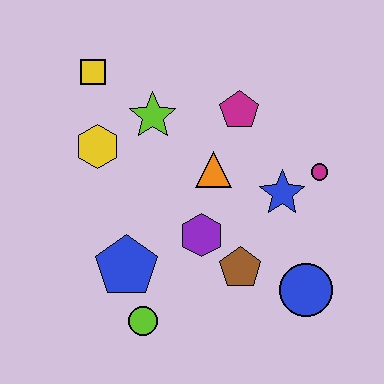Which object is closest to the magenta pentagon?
The orange triangle is closest to the magenta pentagon.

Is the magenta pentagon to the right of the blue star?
No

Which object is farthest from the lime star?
The blue circle is farthest from the lime star.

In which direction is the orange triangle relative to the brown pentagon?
The orange triangle is above the brown pentagon.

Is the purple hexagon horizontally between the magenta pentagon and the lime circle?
Yes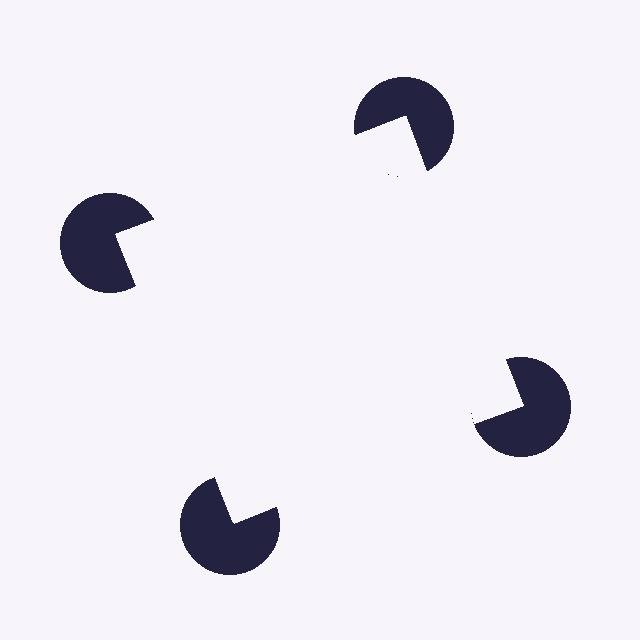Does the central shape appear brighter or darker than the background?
It typically appears slightly brighter than the background, even though no actual brightness change is drawn.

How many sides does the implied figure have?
4 sides.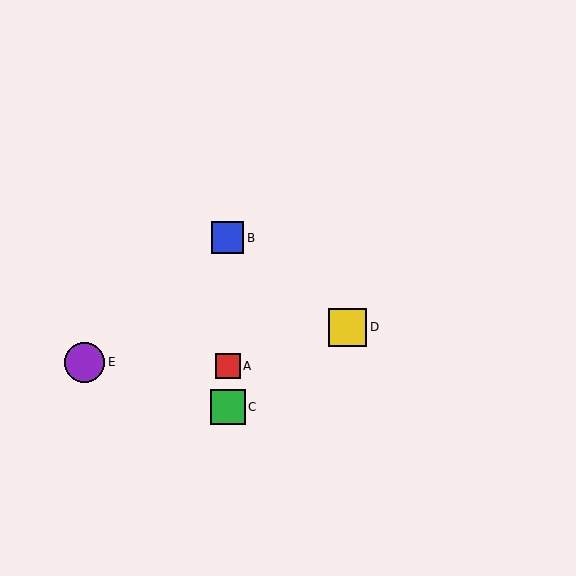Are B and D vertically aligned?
No, B is at x≈228 and D is at x≈348.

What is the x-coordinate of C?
Object C is at x≈228.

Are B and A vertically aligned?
Yes, both are at x≈228.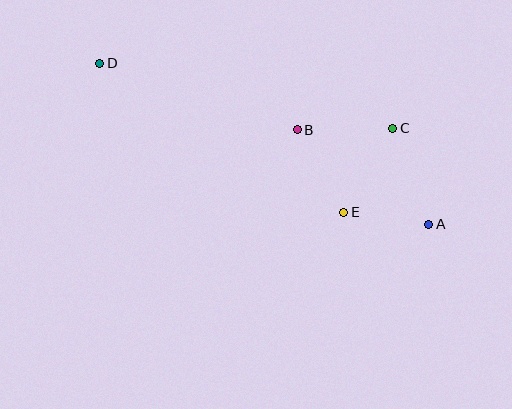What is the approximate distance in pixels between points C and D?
The distance between C and D is approximately 300 pixels.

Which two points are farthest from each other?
Points A and D are farthest from each other.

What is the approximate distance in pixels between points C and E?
The distance between C and E is approximately 97 pixels.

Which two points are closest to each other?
Points A and E are closest to each other.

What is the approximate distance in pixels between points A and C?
The distance between A and C is approximately 102 pixels.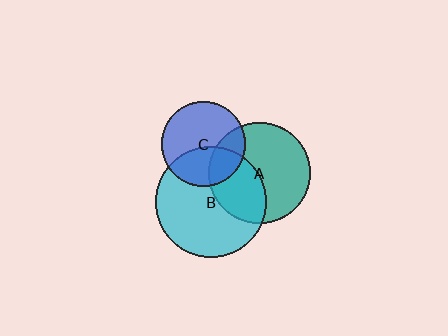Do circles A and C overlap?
Yes.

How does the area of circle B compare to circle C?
Approximately 1.7 times.